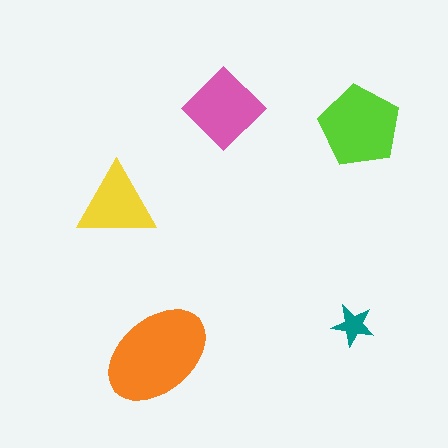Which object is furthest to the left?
The yellow triangle is leftmost.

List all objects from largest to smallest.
The orange ellipse, the lime pentagon, the pink diamond, the yellow triangle, the teal star.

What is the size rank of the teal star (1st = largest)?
5th.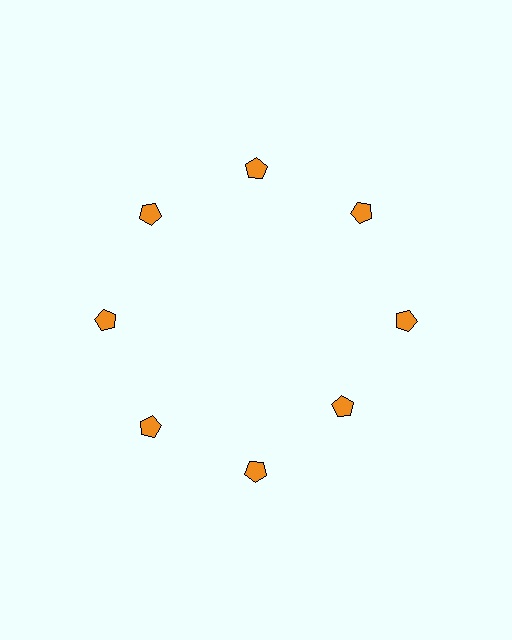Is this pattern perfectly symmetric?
No. The 8 orange pentagons are arranged in a ring, but one element near the 4 o'clock position is pulled inward toward the center, breaking the 8-fold rotational symmetry.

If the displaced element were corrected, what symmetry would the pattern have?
It would have 8-fold rotational symmetry — the pattern would map onto itself every 45 degrees.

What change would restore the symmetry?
The symmetry would be restored by moving it outward, back onto the ring so that all 8 pentagons sit at equal angles and equal distance from the center.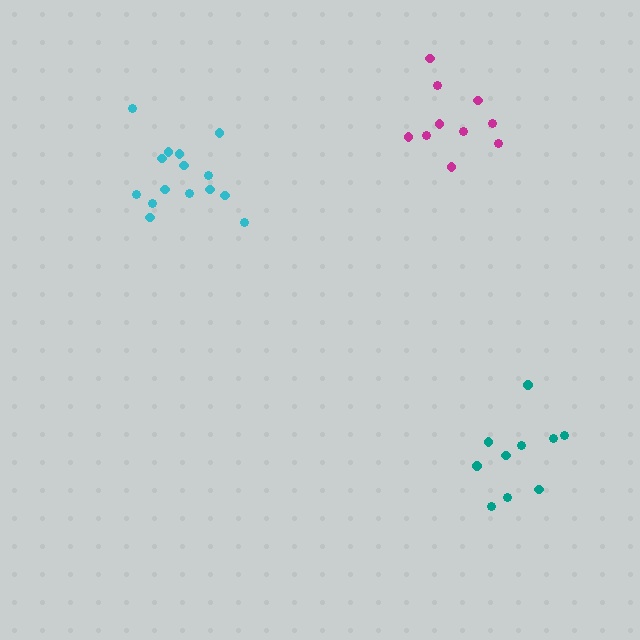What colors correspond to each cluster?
The clusters are colored: teal, cyan, magenta.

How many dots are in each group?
Group 1: 10 dots, Group 2: 15 dots, Group 3: 10 dots (35 total).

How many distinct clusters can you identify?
There are 3 distinct clusters.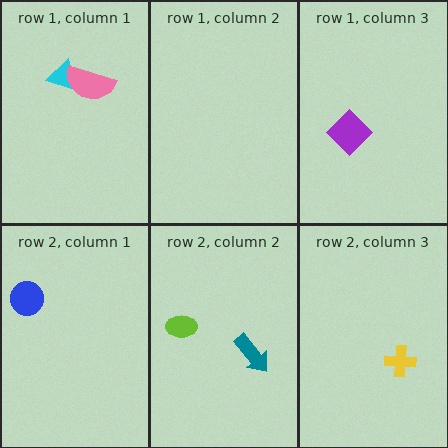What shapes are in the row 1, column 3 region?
The purple diamond.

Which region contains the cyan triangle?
The row 1, column 1 region.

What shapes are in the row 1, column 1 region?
The cyan triangle, the pink semicircle.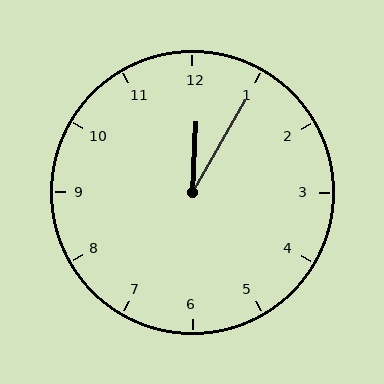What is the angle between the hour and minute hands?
Approximately 28 degrees.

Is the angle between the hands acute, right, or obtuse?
It is acute.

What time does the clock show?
12:05.